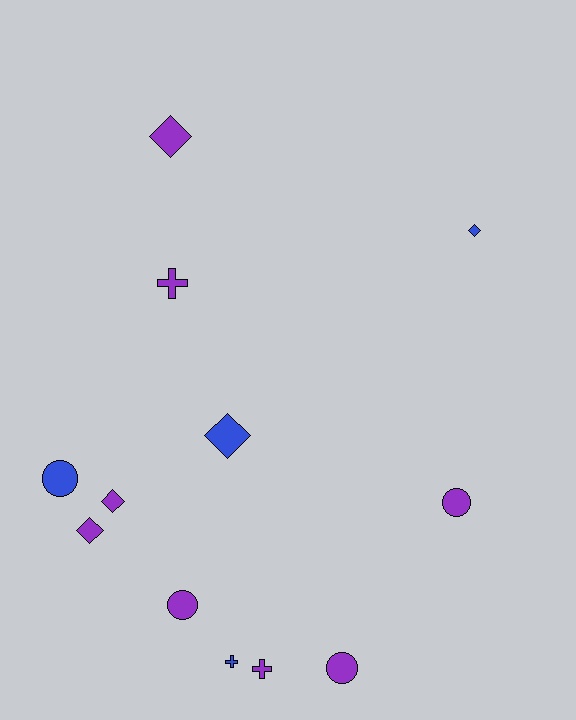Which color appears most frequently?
Purple, with 8 objects.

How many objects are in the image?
There are 12 objects.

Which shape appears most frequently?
Diamond, with 5 objects.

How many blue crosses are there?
There is 1 blue cross.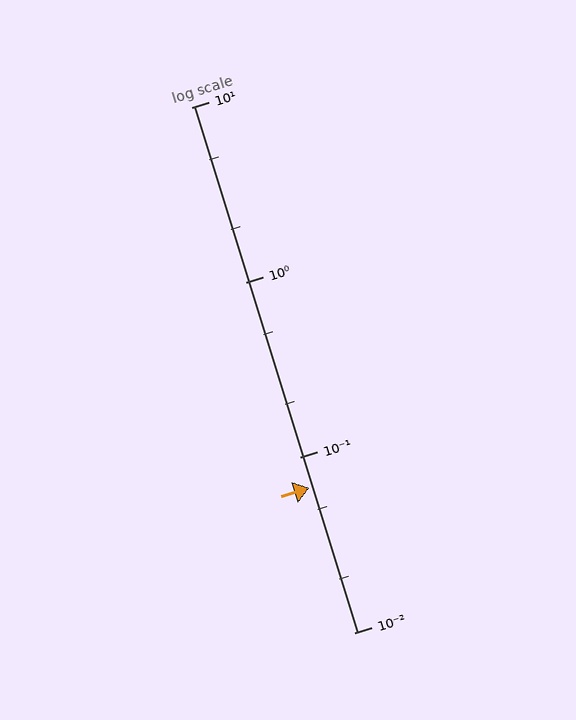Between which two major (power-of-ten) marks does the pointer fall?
The pointer is between 0.01 and 0.1.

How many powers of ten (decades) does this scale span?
The scale spans 3 decades, from 0.01 to 10.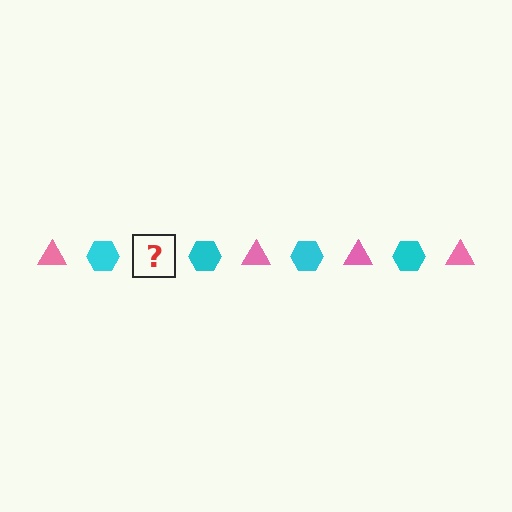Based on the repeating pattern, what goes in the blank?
The blank should be a pink triangle.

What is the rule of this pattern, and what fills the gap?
The rule is that the pattern alternates between pink triangle and cyan hexagon. The gap should be filled with a pink triangle.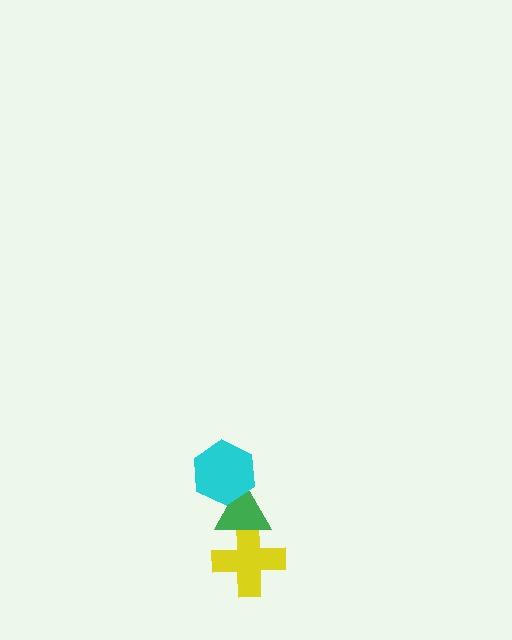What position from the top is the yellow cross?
The yellow cross is 3rd from the top.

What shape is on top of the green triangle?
The cyan hexagon is on top of the green triangle.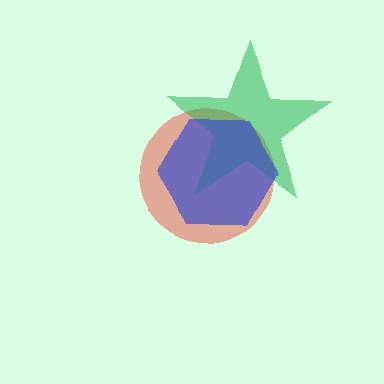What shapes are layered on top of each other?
The layered shapes are: a red circle, a green star, a blue hexagon.